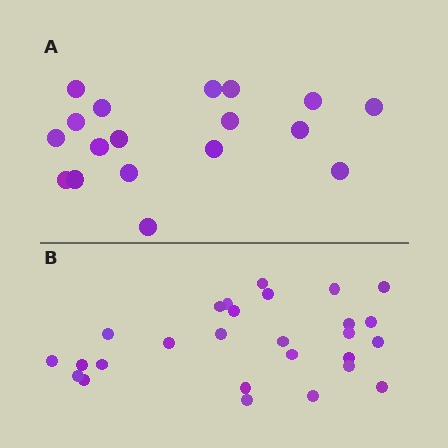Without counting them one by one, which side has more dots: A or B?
Region B (the bottom region) has more dots.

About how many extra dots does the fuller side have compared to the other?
Region B has roughly 8 or so more dots than region A.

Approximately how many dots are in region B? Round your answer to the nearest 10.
About 30 dots. (The exact count is 27, which rounds to 30.)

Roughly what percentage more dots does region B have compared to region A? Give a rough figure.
About 50% more.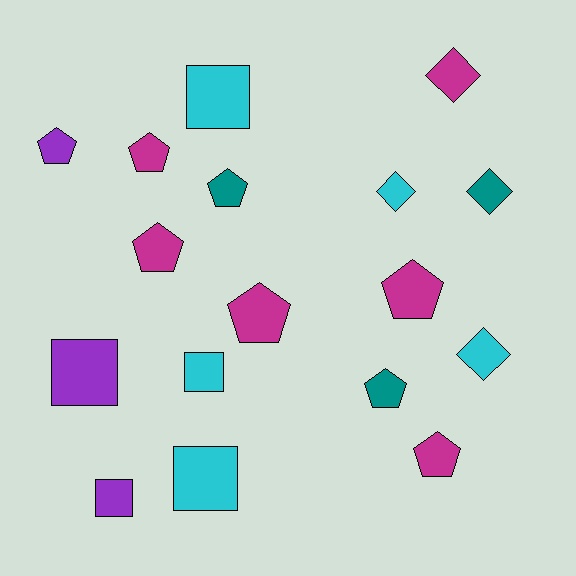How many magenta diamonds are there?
There is 1 magenta diamond.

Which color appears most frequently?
Magenta, with 6 objects.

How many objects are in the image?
There are 17 objects.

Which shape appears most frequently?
Pentagon, with 8 objects.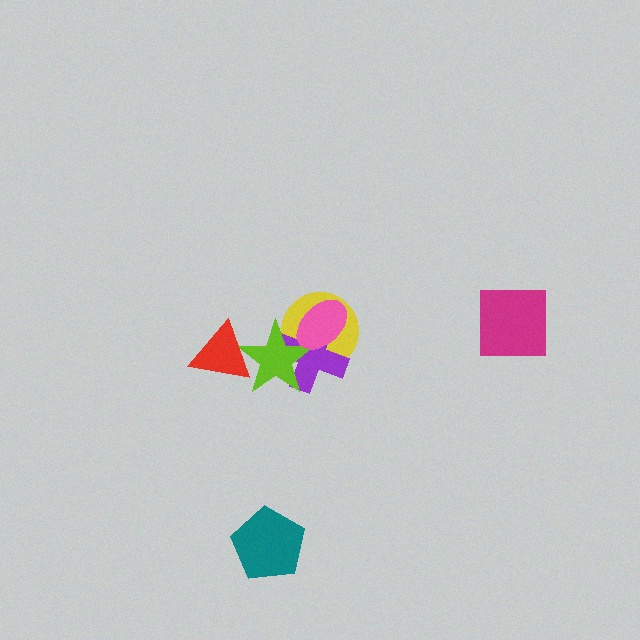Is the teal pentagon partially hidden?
No, no other shape covers it.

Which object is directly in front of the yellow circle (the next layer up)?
The purple cross is directly in front of the yellow circle.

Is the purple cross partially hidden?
Yes, it is partially covered by another shape.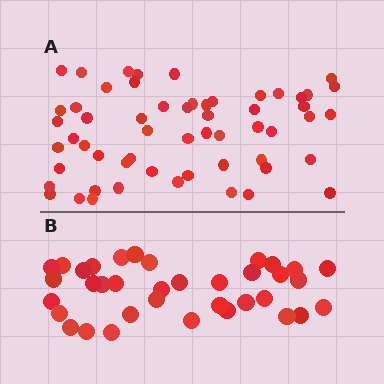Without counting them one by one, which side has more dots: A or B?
Region A (the top region) has more dots.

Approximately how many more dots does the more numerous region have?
Region A has approximately 20 more dots than region B.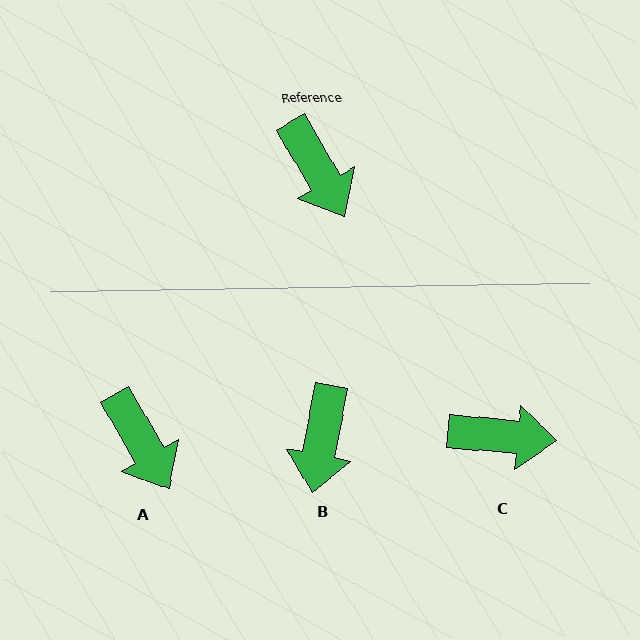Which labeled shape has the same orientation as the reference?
A.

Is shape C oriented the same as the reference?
No, it is off by about 55 degrees.